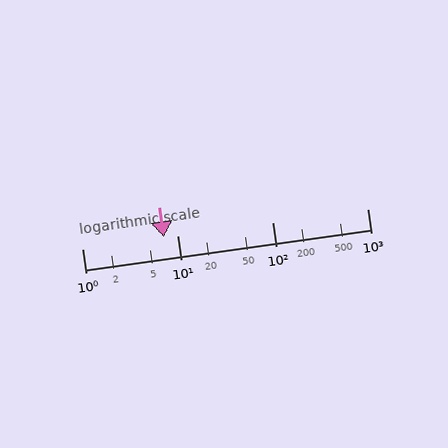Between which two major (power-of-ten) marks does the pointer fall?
The pointer is between 1 and 10.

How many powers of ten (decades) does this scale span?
The scale spans 3 decades, from 1 to 1000.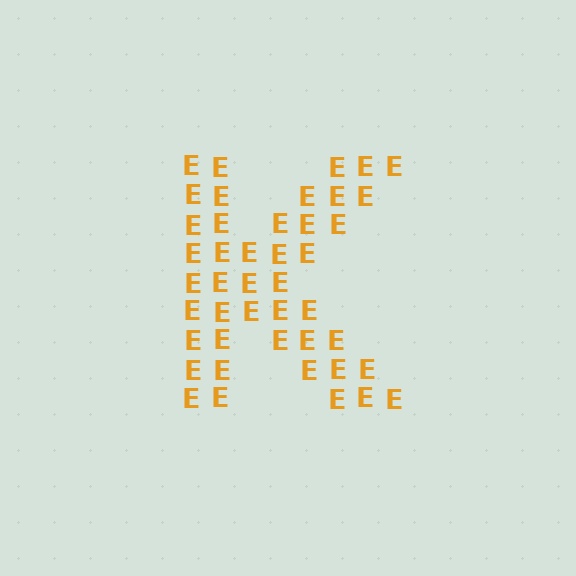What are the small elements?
The small elements are letter E's.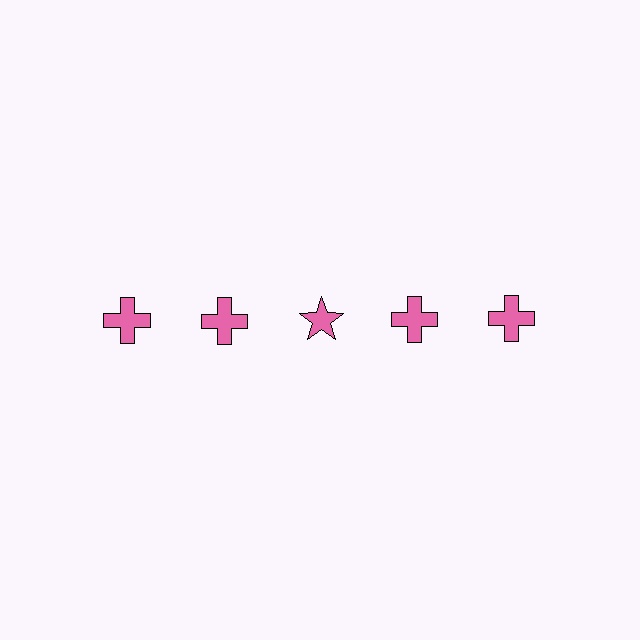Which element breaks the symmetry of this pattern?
The pink star in the top row, center column breaks the symmetry. All other shapes are pink crosses.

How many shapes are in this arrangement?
There are 5 shapes arranged in a grid pattern.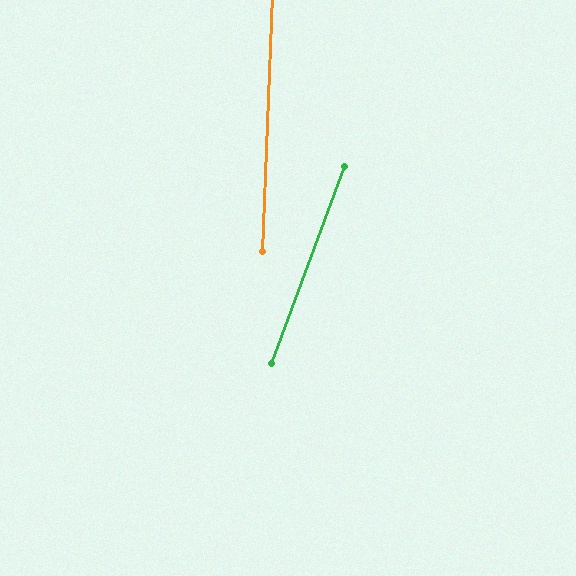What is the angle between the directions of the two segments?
Approximately 18 degrees.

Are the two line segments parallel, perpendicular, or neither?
Neither parallel nor perpendicular — they differ by about 18°.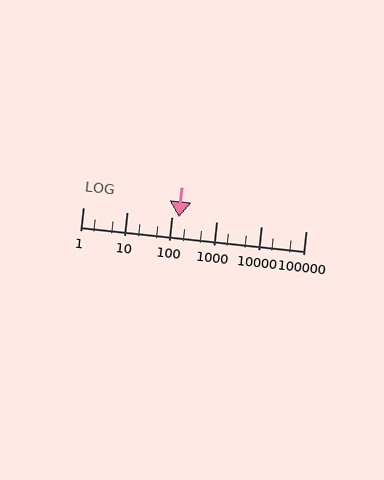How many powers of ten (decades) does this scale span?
The scale spans 5 decades, from 1 to 100000.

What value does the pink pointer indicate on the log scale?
The pointer indicates approximately 140.